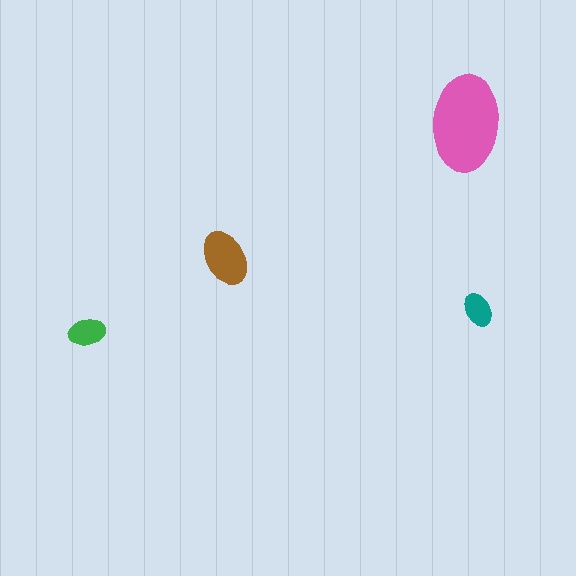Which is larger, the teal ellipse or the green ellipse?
The green one.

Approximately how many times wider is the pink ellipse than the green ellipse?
About 2.5 times wider.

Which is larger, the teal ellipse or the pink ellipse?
The pink one.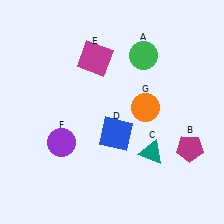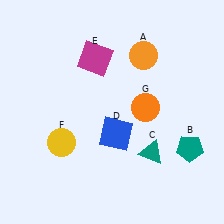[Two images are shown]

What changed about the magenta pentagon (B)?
In Image 1, B is magenta. In Image 2, it changed to teal.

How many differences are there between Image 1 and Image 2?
There are 3 differences between the two images.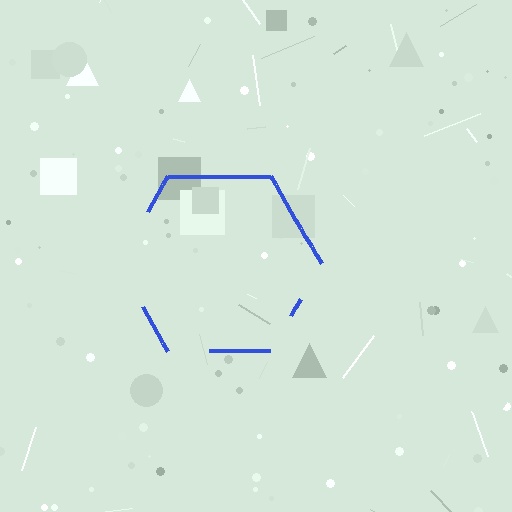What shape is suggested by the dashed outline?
The dashed outline suggests a hexagon.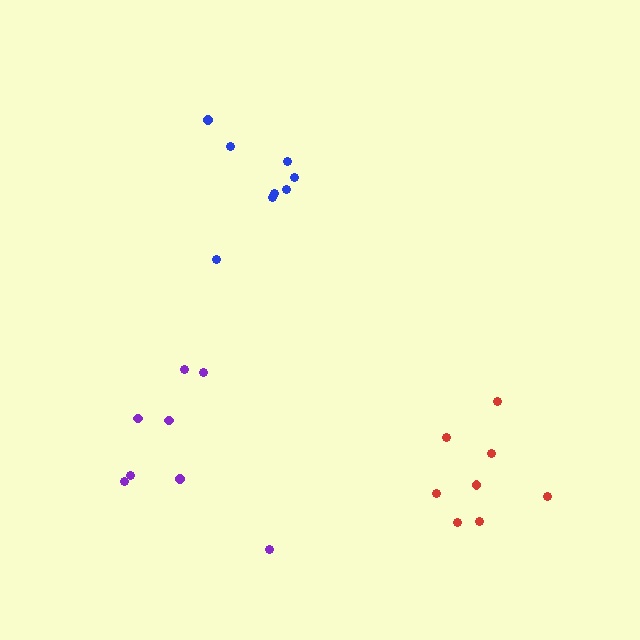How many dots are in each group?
Group 1: 8 dots, Group 2: 8 dots, Group 3: 8 dots (24 total).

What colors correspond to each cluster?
The clusters are colored: blue, purple, red.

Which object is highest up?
The blue cluster is topmost.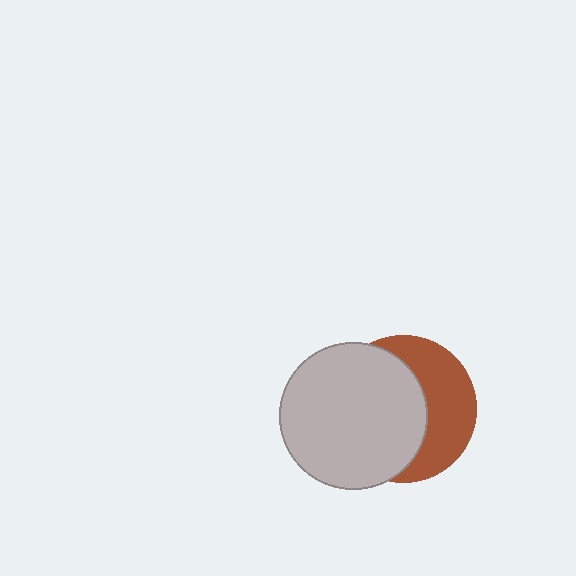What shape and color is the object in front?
The object in front is a light gray circle.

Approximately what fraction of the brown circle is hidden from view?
Roughly 58% of the brown circle is hidden behind the light gray circle.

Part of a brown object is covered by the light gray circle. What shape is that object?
It is a circle.